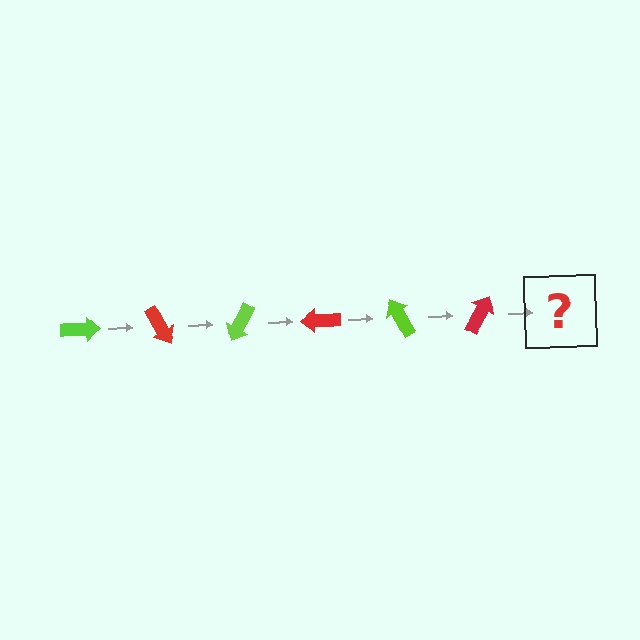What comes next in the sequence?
The next element should be a lime arrow, rotated 360 degrees from the start.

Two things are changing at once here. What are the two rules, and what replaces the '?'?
The two rules are that it rotates 60 degrees each step and the color cycles through lime and red. The '?' should be a lime arrow, rotated 360 degrees from the start.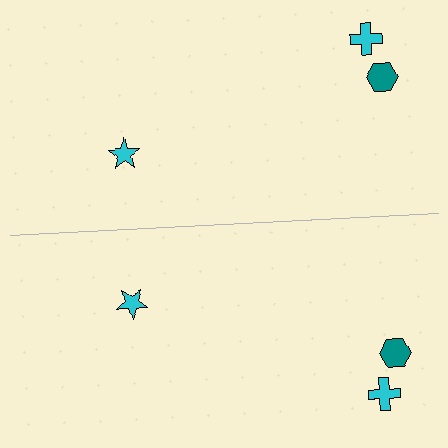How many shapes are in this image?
There are 6 shapes in this image.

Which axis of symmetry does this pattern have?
The pattern has a horizontal axis of symmetry running through the center of the image.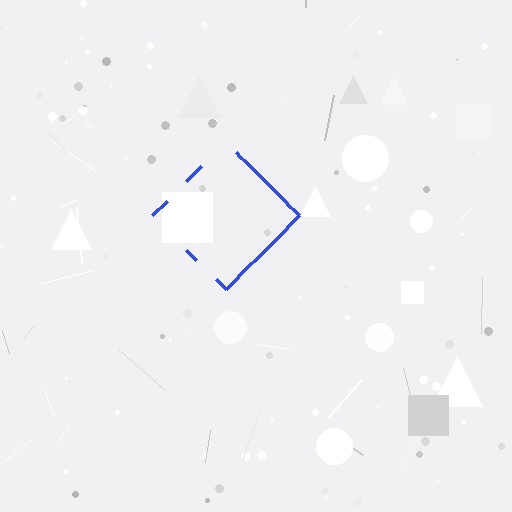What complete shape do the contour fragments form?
The contour fragments form a diamond.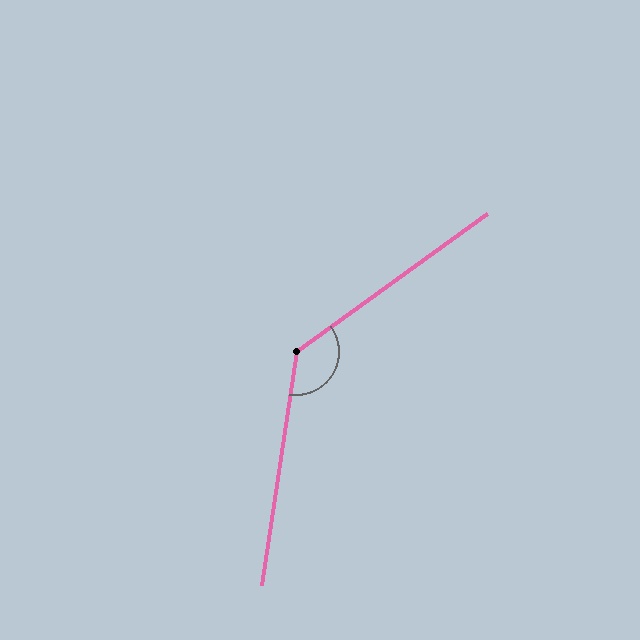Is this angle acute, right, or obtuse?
It is obtuse.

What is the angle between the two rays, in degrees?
Approximately 134 degrees.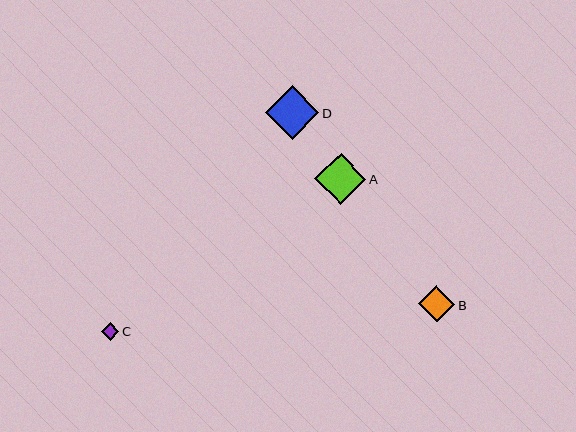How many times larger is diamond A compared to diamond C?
Diamond A is approximately 2.9 times the size of diamond C.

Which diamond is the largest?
Diamond D is the largest with a size of approximately 54 pixels.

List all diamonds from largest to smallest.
From largest to smallest: D, A, B, C.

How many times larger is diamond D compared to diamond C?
Diamond D is approximately 3.1 times the size of diamond C.